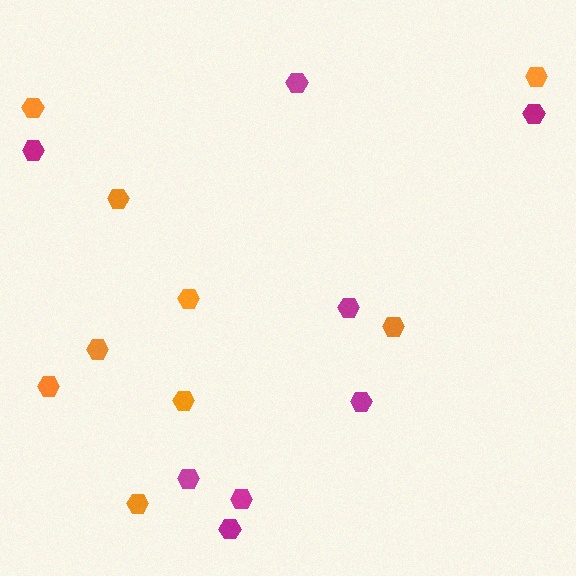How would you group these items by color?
There are 2 groups: one group of magenta hexagons (8) and one group of orange hexagons (9).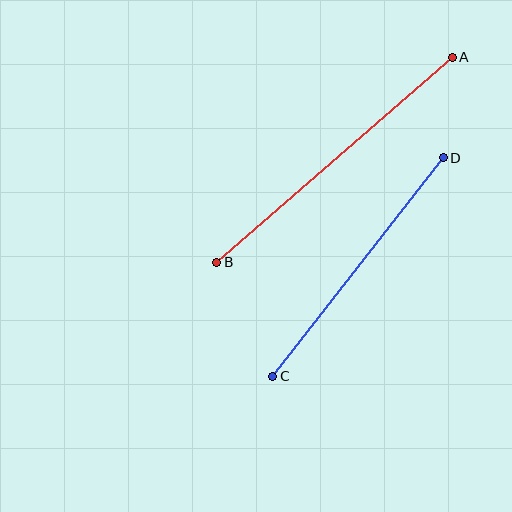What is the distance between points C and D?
The distance is approximately 277 pixels.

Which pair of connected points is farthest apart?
Points A and B are farthest apart.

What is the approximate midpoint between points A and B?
The midpoint is at approximately (335, 160) pixels.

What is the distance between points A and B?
The distance is approximately 312 pixels.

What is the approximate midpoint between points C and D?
The midpoint is at approximately (358, 267) pixels.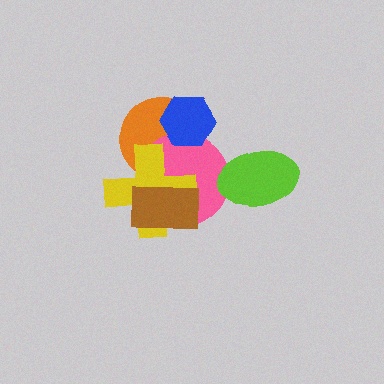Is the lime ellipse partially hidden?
No, no other shape covers it.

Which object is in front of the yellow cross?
The brown rectangle is in front of the yellow cross.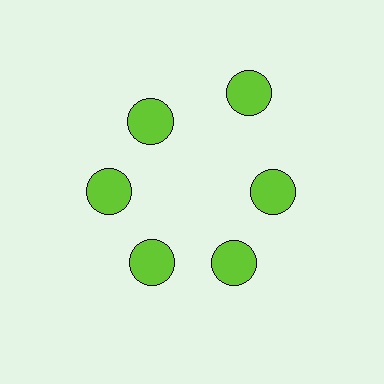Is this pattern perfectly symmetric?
No. The 6 lime circles are arranged in a ring, but one element near the 1 o'clock position is pushed outward from the center, breaking the 6-fold rotational symmetry.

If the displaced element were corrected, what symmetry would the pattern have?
It would have 6-fold rotational symmetry — the pattern would map onto itself every 60 degrees.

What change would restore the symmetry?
The symmetry would be restored by moving it inward, back onto the ring so that all 6 circles sit at equal angles and equal distance from the center.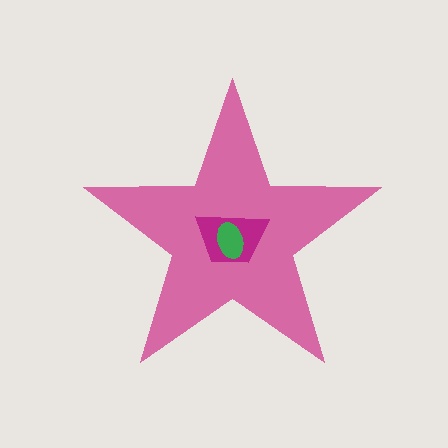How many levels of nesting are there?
3.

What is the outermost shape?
The pink star.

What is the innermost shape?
The green ellipse.